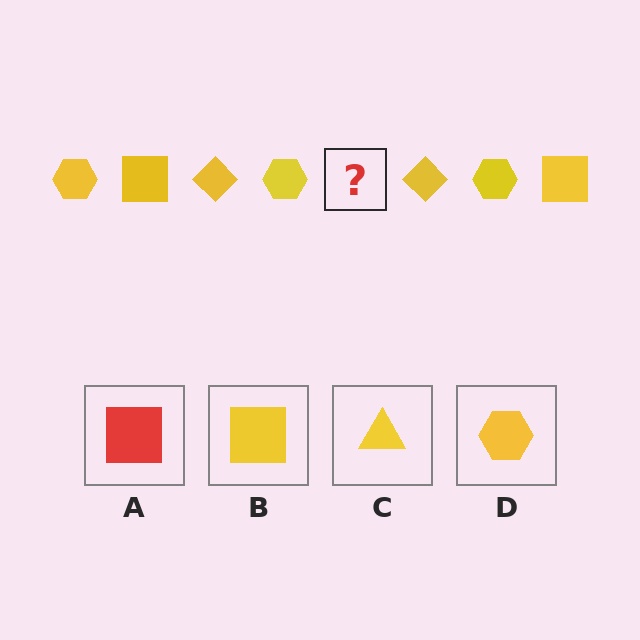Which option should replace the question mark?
Option B.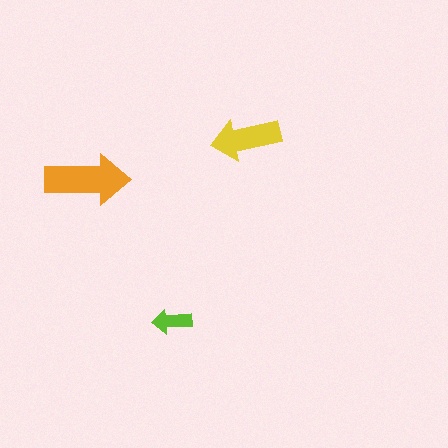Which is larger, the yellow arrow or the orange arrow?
The orange one.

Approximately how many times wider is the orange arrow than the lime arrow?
About 2 times wider.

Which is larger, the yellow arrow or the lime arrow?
The yellow one.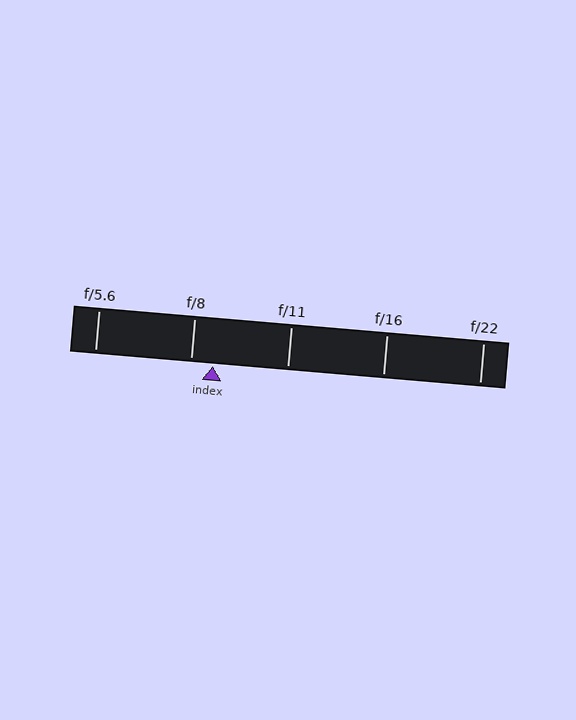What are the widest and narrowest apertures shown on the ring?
The widest aperture shown is f/5.6 and the narrowest is f/22.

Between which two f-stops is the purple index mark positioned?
The index mark is between f/8 and f/11.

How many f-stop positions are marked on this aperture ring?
There are 5 f-stop positions marked.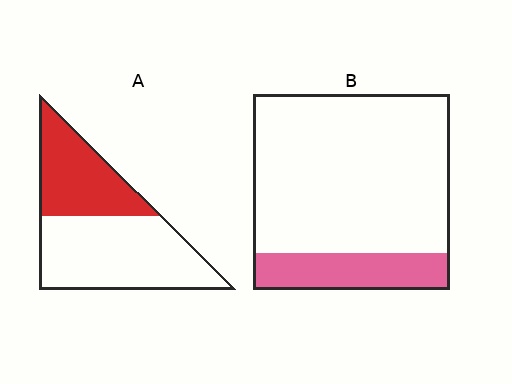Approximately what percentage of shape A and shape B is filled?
A is approximately 40% and B is approximately 20%.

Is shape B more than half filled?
No.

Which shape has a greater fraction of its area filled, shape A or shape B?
Shape A.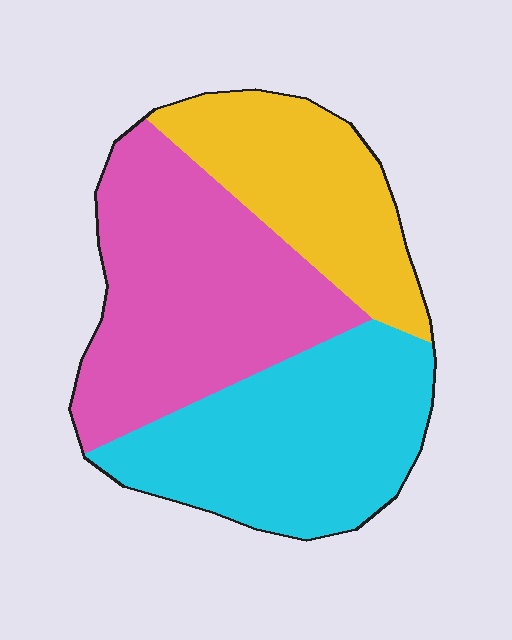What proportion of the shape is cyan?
Cyan takes up between a third and a half of the shape.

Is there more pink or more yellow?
Pink.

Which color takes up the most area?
Pink, at roughly 40%.